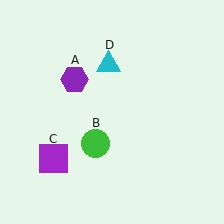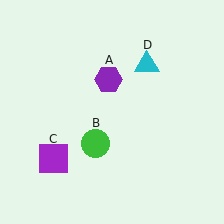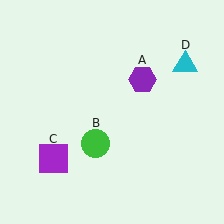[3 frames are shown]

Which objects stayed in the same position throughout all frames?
Green circle (object B) and purple square (object C) remained stationary.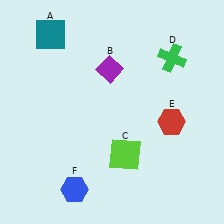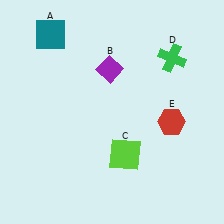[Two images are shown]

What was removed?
The blue hexagon (F) was removed in Image 2.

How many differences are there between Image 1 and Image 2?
There is 1 difference between the two images.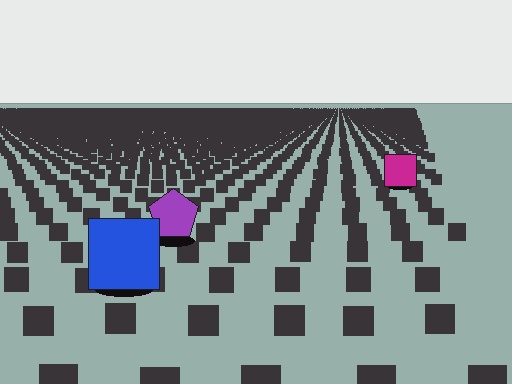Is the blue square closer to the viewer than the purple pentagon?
Yes. The blue square is closer — you can tell from the texture gradient: the ground texture is coarser near it.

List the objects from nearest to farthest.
From nearest to farthest: the blue square, the purple pentagon, the magenta square.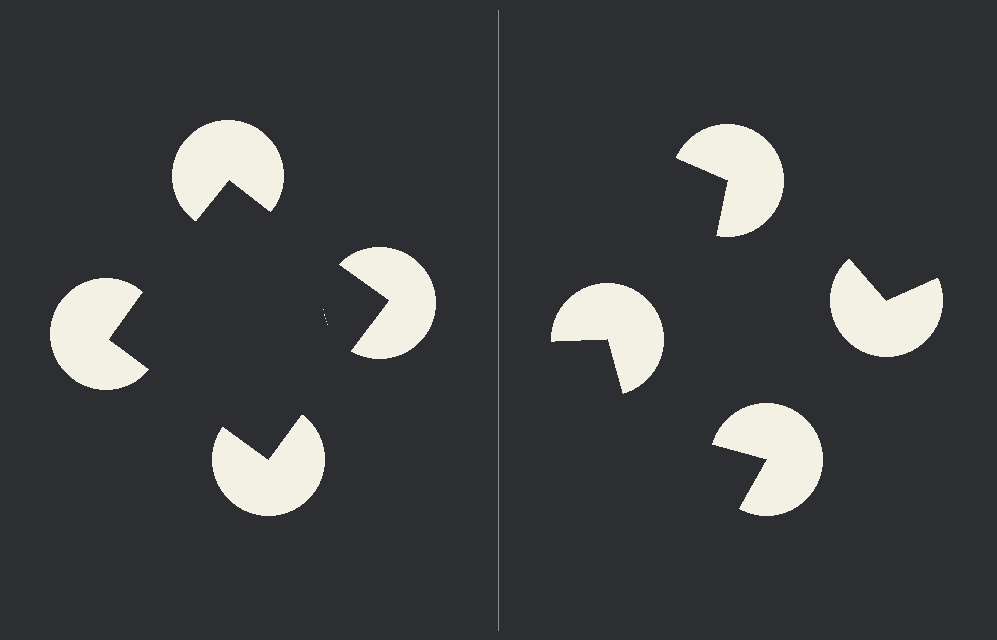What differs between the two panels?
The pac-man discs are positioned identically on both sides; only the wedge orientations differ. On the left they align to a square; on the right they are misaligned.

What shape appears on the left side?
An illusory square.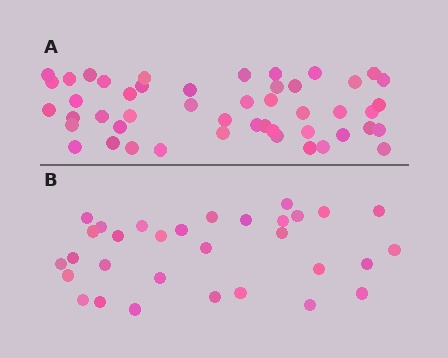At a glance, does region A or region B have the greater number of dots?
Region A (the top region) has more dots.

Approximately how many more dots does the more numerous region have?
Region A has approximately 15 more dots than region B.